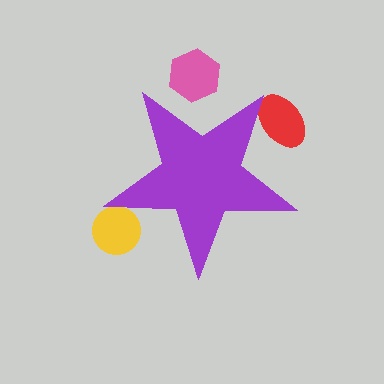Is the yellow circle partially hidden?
Yes, the yellow circle is partially hidden behind the purple star.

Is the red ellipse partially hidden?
Yes, the red ellipse is partially hidden behind the purple star.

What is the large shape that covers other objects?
A purple star.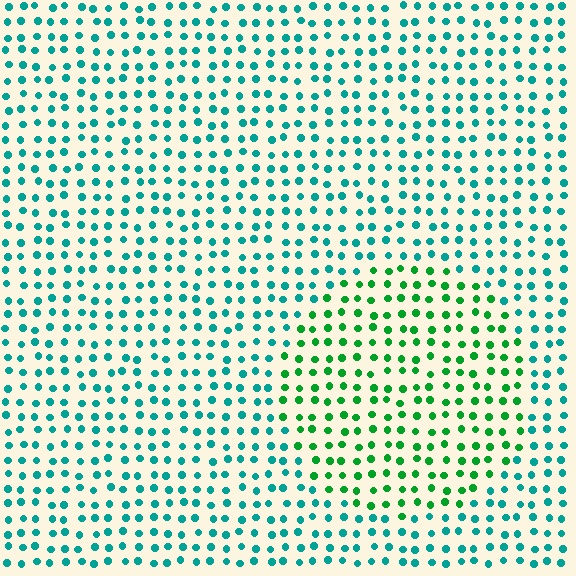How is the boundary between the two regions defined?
The boundary is defined purely by a slight shift in hue (about 41 degrees). Spacing, size, and orientation are identical on both sides.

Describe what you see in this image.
The image is filled with small teal elements in a uniform arrangement. A circle-shaped region is visible where the elements are tinted to a slightly different hue, forming a subtle color boundary.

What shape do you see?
I see a circle.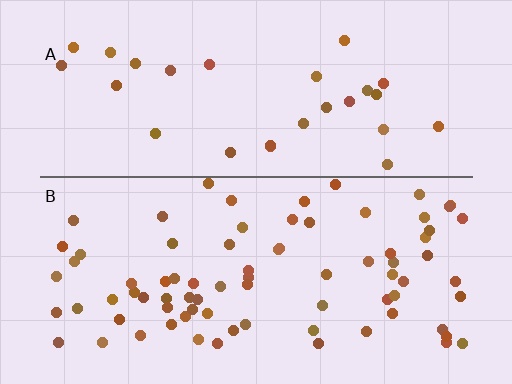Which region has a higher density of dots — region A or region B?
B (the bottom).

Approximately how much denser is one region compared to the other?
Approximately 2.7× — region B over region A.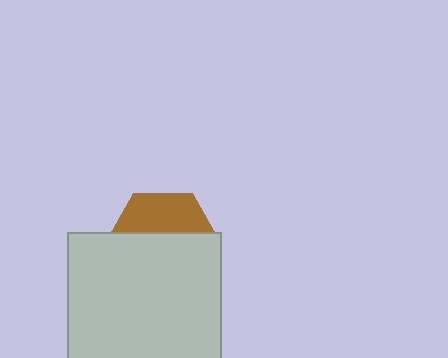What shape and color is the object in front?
The object in front is a light gray square.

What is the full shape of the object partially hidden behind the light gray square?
The partially hidden object is a brown hexagon.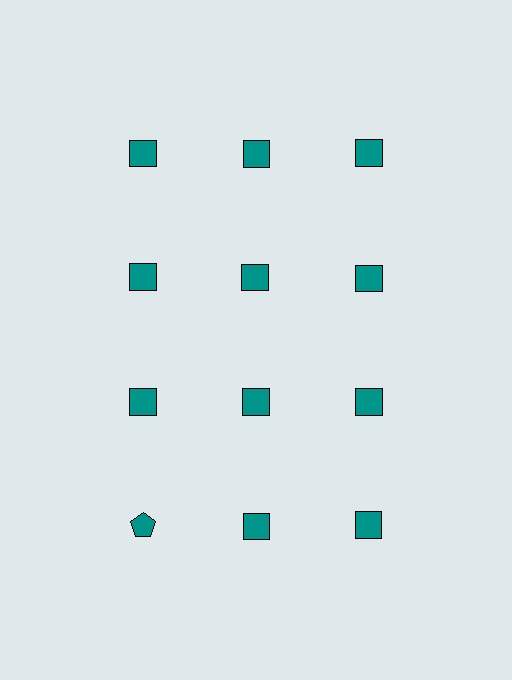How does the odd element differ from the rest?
It has a different shape: pentagon instead of square.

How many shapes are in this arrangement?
There are 12 shapes arranged in a grid pattern.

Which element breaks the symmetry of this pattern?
The teal pentagon in the fourth row, leftmost column breaks the symmetry. All other shapes are teal squares.